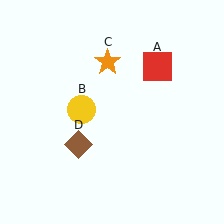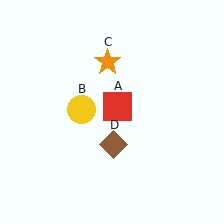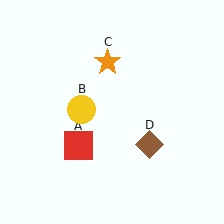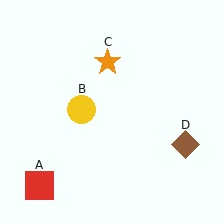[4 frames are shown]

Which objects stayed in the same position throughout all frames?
Yellow circle (object B) and orange star (object C) remained stationary.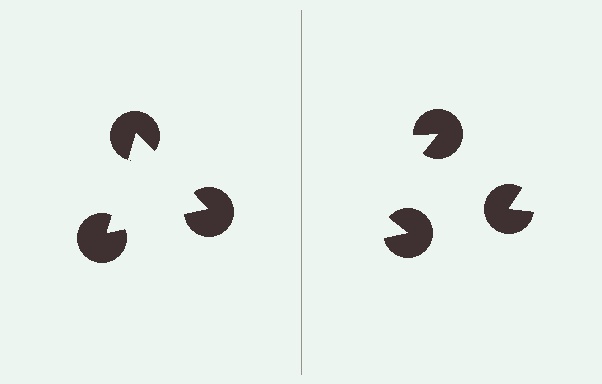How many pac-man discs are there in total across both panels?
6 — 3 on each side.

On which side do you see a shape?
An illusory triangle appears on the left side. On the right side the wedge cuts are rotated, so no coherent shape forms.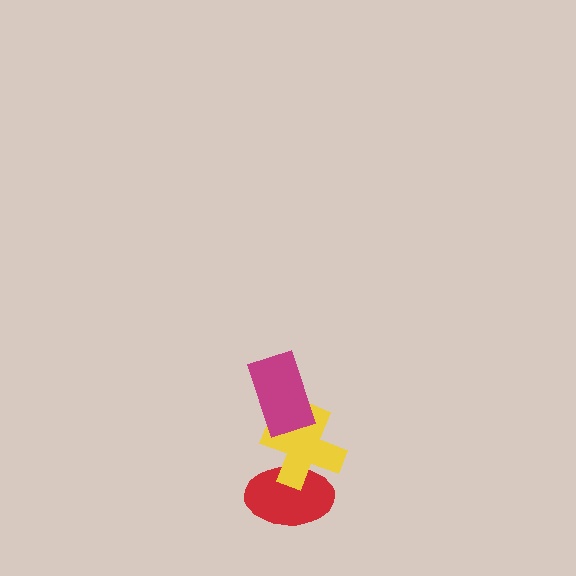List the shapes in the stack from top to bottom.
From top to bottom: the magenta rectangle, the yellow cross, the red ellipse.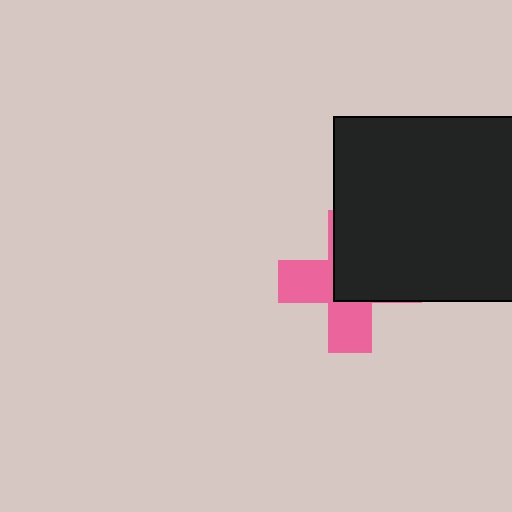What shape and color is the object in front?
The object in front is a black square.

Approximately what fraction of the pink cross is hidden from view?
Roughly 52% of the pink cross is hidden behind the black square.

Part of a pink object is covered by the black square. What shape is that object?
It is a cross.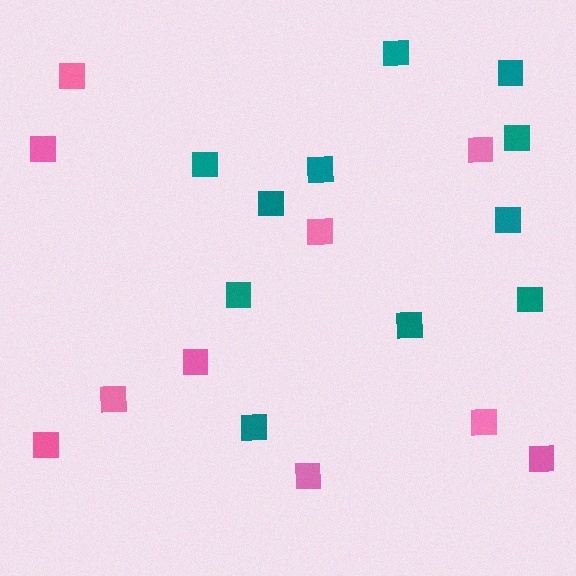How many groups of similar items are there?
There are 2 groups: one group of pink squares (10) and one group of teal squares (11).